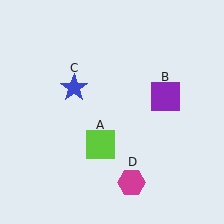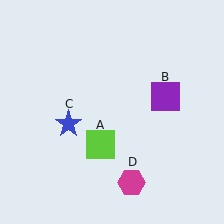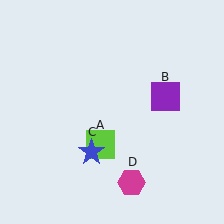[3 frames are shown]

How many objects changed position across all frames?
1 object changed position: blue star (object C).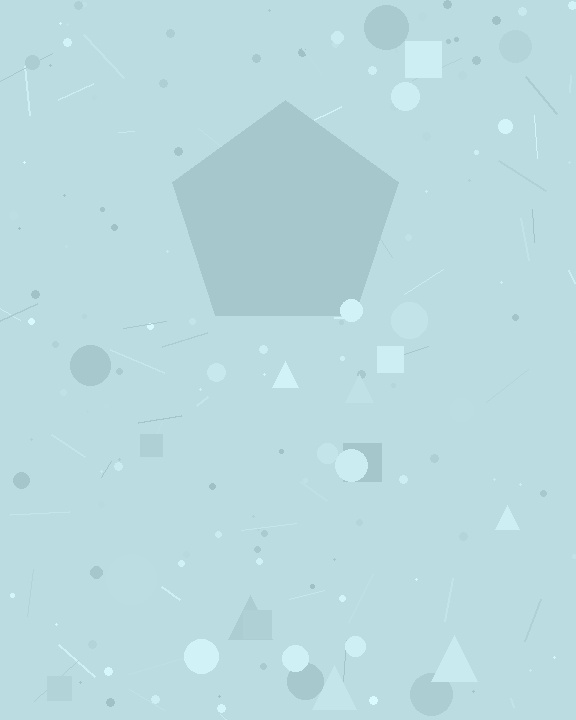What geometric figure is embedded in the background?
A pentagon is embedded in the background.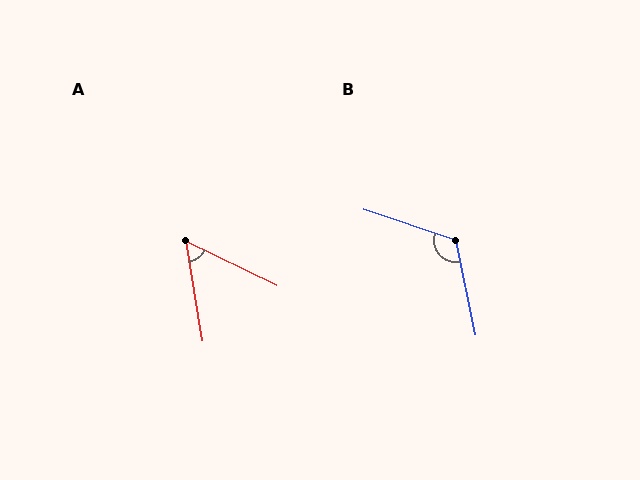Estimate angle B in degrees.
Approximately 120 degrees.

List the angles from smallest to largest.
A (55°), B (120°).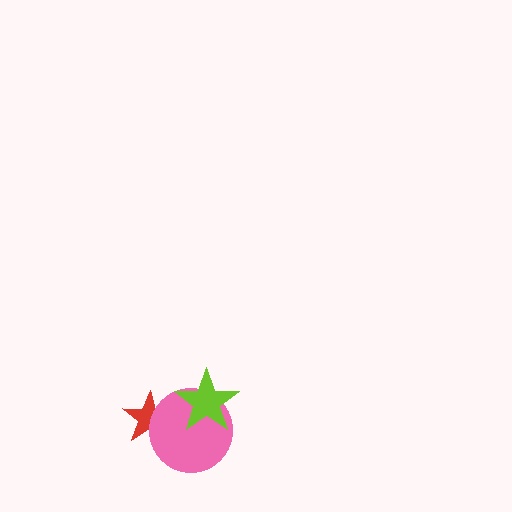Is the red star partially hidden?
Yes, it is partially covered by another shape.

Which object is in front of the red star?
The pink circle is in front of the red star.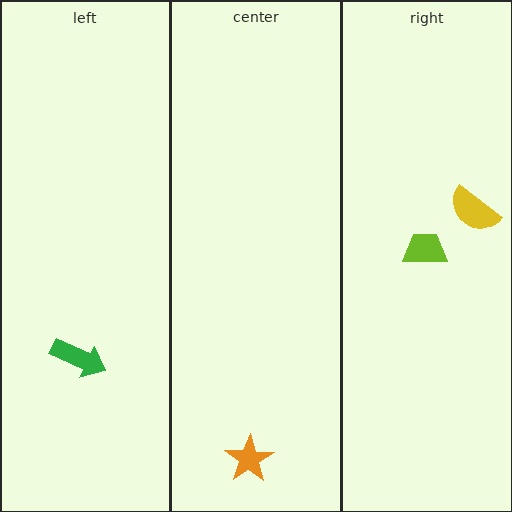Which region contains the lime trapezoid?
The right region.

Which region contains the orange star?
The center region.